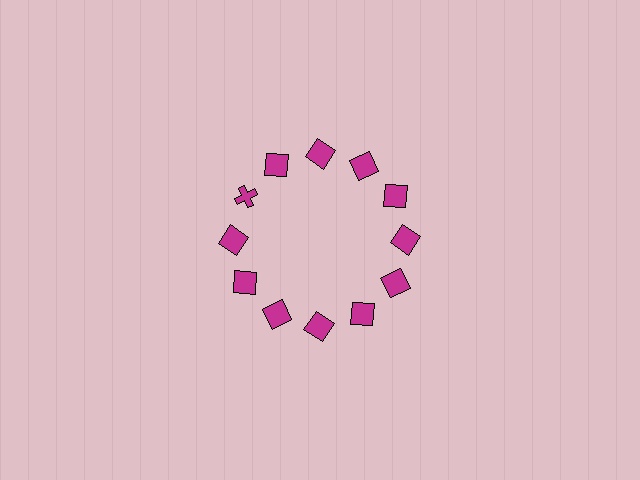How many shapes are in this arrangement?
There are 12 shapes arranged in a ring pattern.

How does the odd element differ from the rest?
It has a different shape: cross instead of square.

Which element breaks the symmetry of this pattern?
The magenta cross at roughly the 10 o'clock position breaks the symmetry. All other shapes are magenta squares.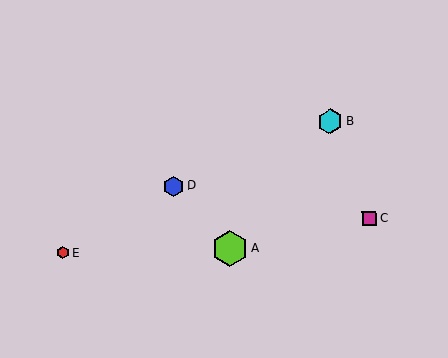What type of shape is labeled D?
Shape D is a blue hexagon.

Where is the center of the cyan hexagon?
The center of the cyan hexagon is at (330, 122).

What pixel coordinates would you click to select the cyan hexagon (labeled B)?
Click at (330, 122) to select the cyan hexagon B.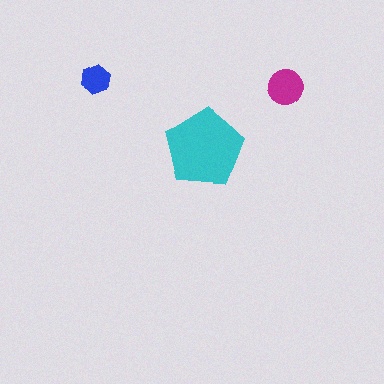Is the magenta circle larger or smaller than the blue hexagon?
Larger.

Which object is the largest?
The cyan pentagon.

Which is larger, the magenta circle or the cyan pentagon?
The cyan pentagon.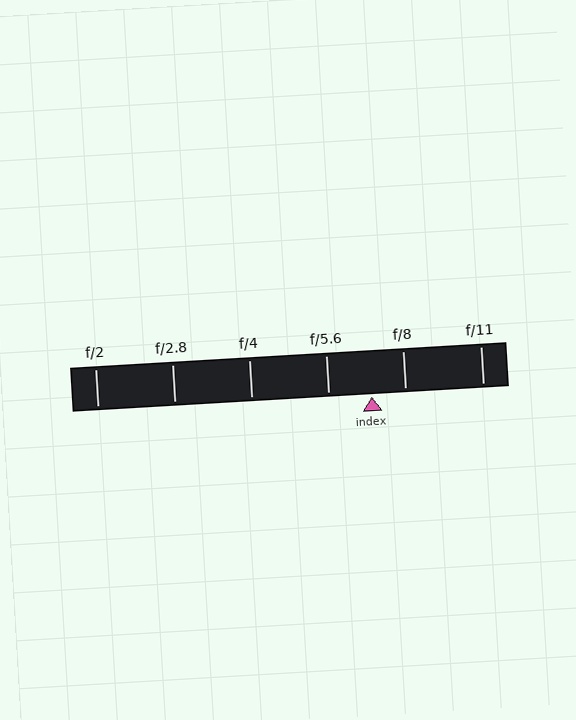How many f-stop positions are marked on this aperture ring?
There are 6 f-stop positions marked.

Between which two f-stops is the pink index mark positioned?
The index mark is between f/5.6 and f/8.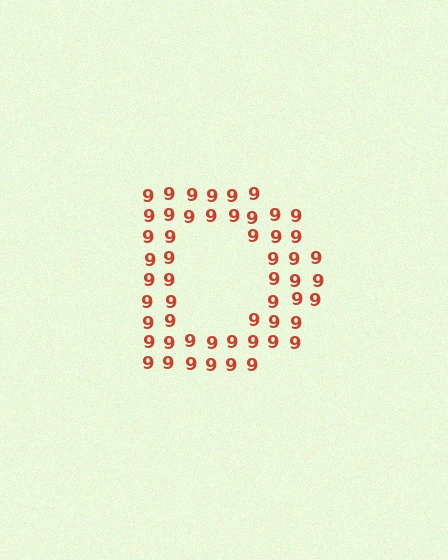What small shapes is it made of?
It is made of small digit 9's.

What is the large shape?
The large shape is the letter D.